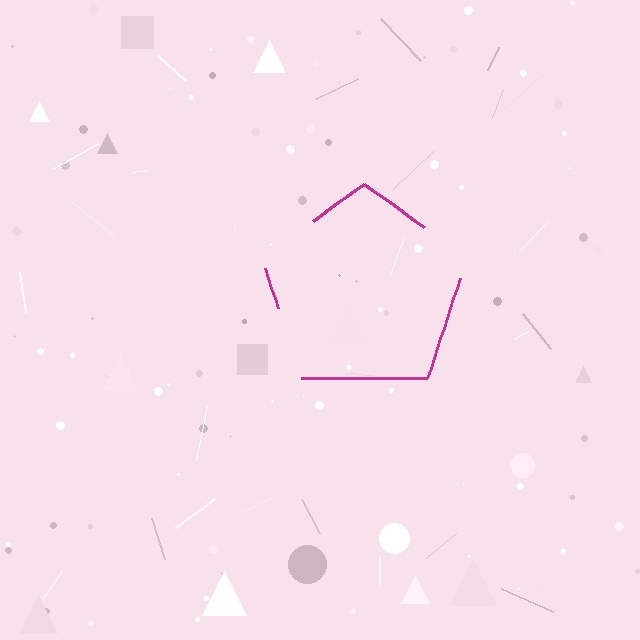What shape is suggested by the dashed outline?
The dashed outline suggests a pentagon.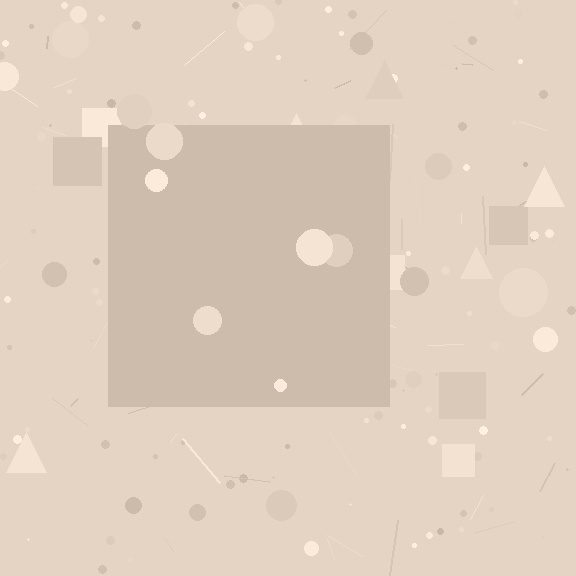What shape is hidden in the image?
A square is hidden in the image.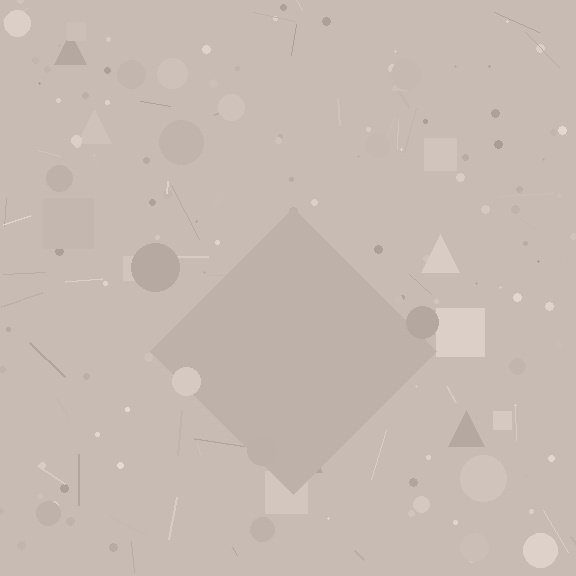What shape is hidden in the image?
A diamond is hidden in the image.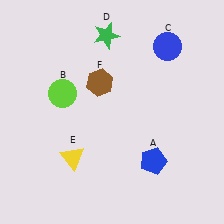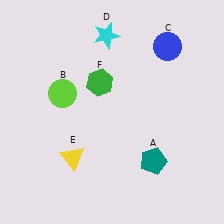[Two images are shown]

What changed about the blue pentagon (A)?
In Image 1, A is blue. In Image 2, it changed to teal.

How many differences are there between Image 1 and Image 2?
There are 3 differences between the two images.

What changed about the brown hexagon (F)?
In Image 1, F is brown. In Image 2, it changed to green.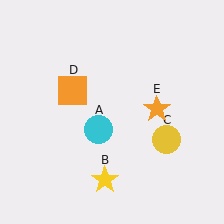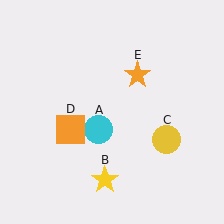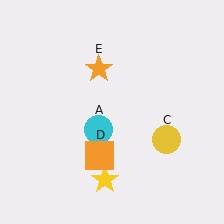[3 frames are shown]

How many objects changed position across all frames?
2 objects changed position: orange square (object D), orange star (object E).